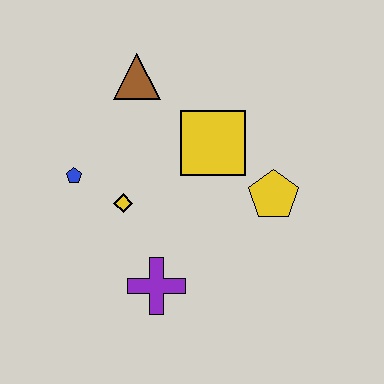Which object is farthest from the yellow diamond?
The yellow pentagon is farthest from the yellow diamond.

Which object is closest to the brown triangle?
The yellow square is closest to the brown triangle.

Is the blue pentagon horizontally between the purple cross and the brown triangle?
No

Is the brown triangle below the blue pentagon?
No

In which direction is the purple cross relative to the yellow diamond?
The purple cross is below the yellow diamond.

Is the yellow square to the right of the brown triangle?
Yes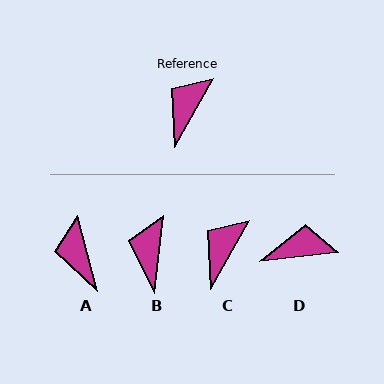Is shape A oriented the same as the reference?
No, it is off by about 44 degrees.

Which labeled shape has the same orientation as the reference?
C.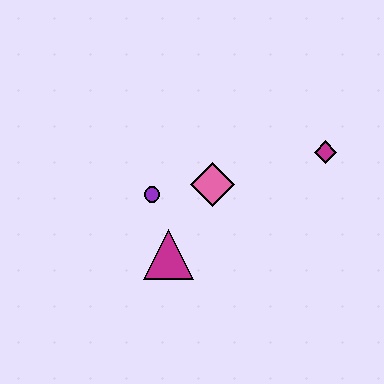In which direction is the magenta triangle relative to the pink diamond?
The magenta triangle is below the pink diamond.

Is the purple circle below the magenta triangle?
No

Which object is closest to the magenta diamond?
The pink diamond is closest to the magenta diamond.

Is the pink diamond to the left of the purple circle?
No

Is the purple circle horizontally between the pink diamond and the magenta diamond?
No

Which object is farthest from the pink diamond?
The magenta diamond is farthest from the pink diamond.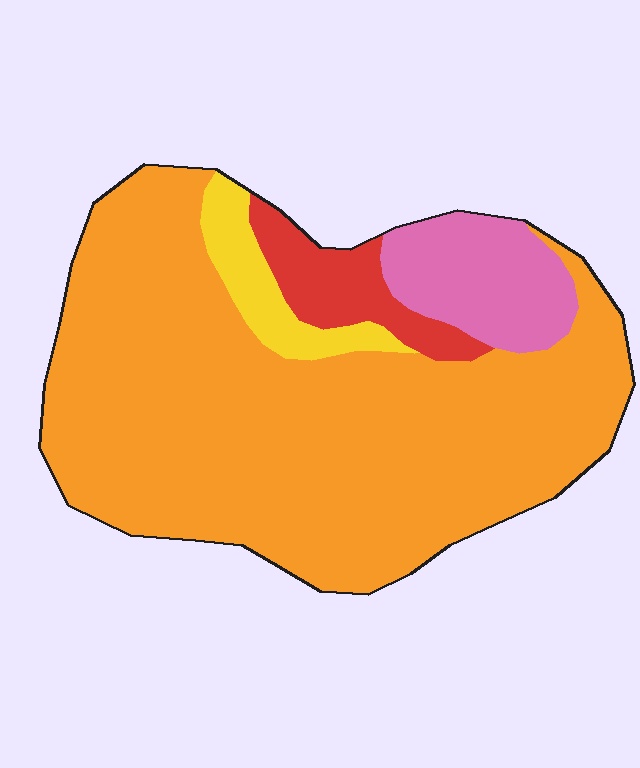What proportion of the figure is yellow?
Yellow covers roughly 5% of the figure.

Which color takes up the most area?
Orange, at roughly 75%.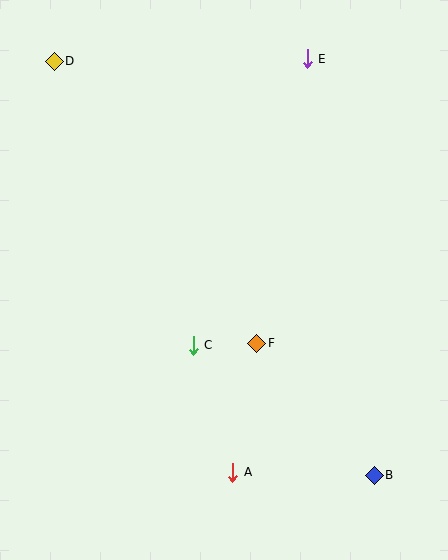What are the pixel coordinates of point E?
Point E is at (307, 59).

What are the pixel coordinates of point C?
Point C is at (193, 345).